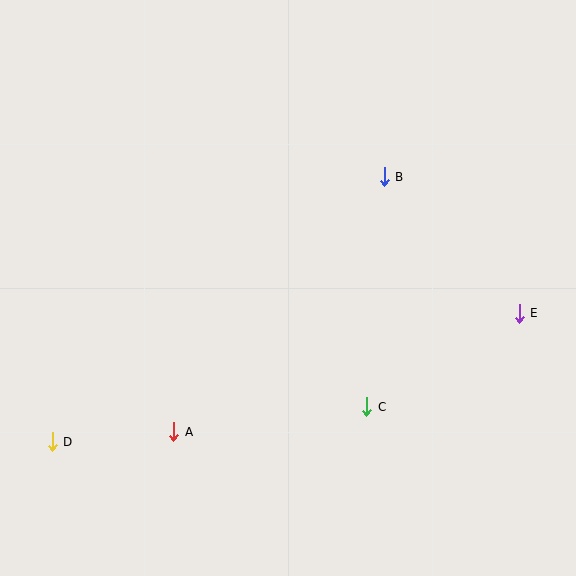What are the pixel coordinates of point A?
Point A is at (174, 432).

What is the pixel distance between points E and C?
The distance between E and C is 179 pixels.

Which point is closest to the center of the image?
Point C at (367, 407) is closest to the center.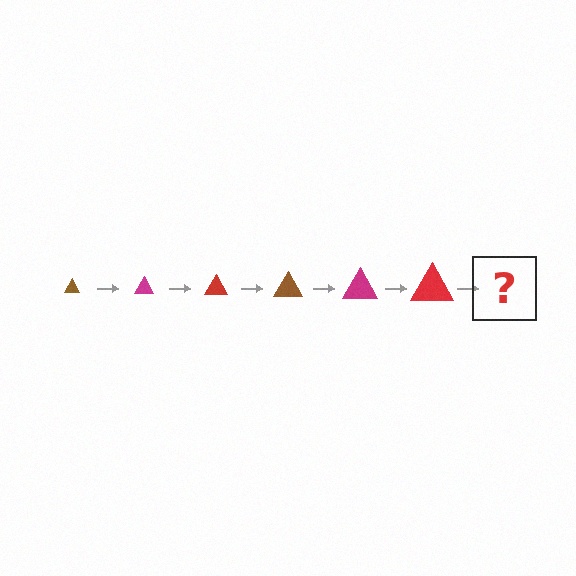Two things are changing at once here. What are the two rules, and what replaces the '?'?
The two rules are that the triangle grows larger each step and the color cycles through brown, magenta, and red. The '?' should be a brown triangle, larger than the previous one.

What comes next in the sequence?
The next element should be a brown triangle, larger than the previous one.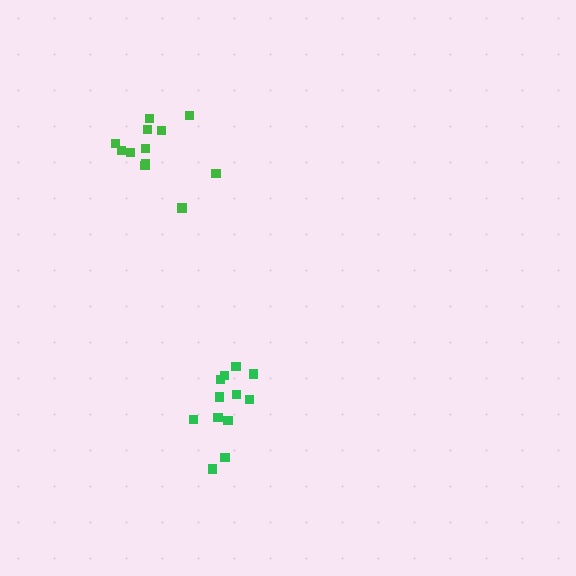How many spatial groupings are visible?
There are 2 spatial groupings.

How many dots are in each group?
Group 1: 12 dots, Group 2: 12 dots (24 total).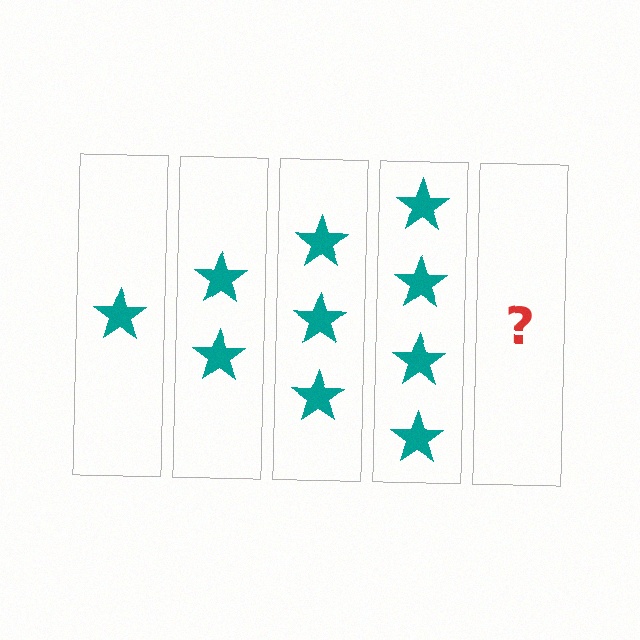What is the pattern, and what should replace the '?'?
The pattern is that each step adds one more star. The '?' should be 5 stars.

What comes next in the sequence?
The next element should be 5 stars.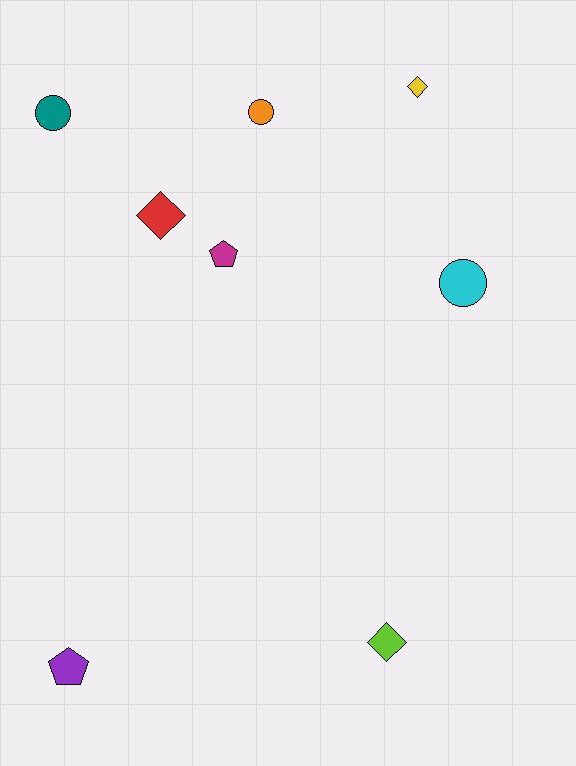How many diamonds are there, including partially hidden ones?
There are 3 diamonds.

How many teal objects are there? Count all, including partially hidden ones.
There is 1 teal object.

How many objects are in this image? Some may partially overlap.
There are 8 objects.